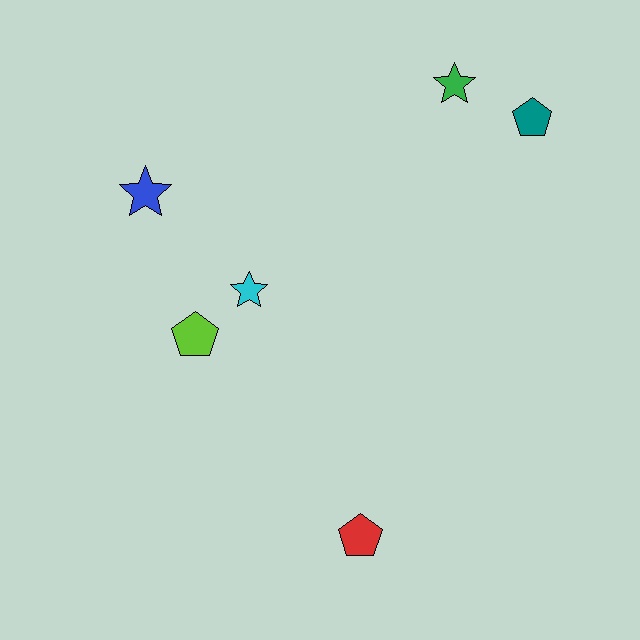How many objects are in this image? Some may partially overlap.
There are 6 objects.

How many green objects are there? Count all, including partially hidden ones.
There is 1 green object.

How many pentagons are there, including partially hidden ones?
There are 3 pentagons.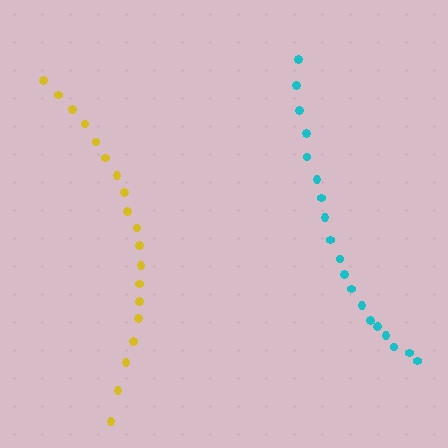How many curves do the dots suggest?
There are 2 distinct paths.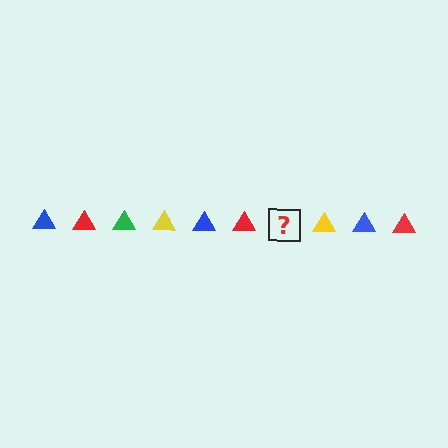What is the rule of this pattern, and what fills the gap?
The rule is that the pattern cycles through blue, red, green, yellow triangles. The gap should be filled with a green triangle.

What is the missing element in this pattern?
The missing element is a green triangle.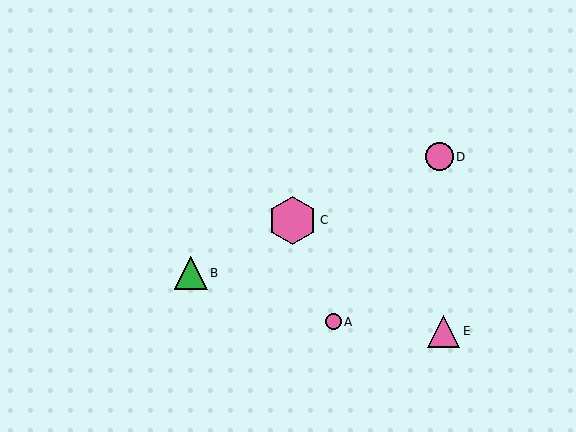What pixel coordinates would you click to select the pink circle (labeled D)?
Click at (439, 157) to select the pink circle D.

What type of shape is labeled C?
Shape C is a pink hexagon.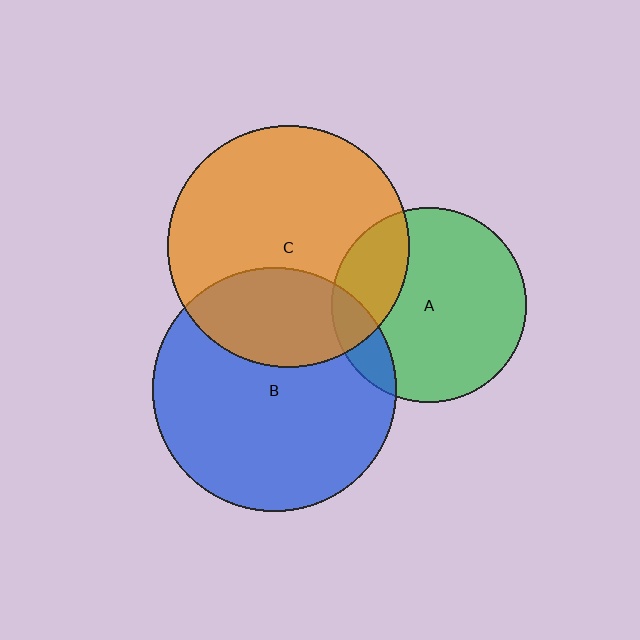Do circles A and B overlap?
Yes.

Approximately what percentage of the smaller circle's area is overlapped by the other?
Approximately 15%.